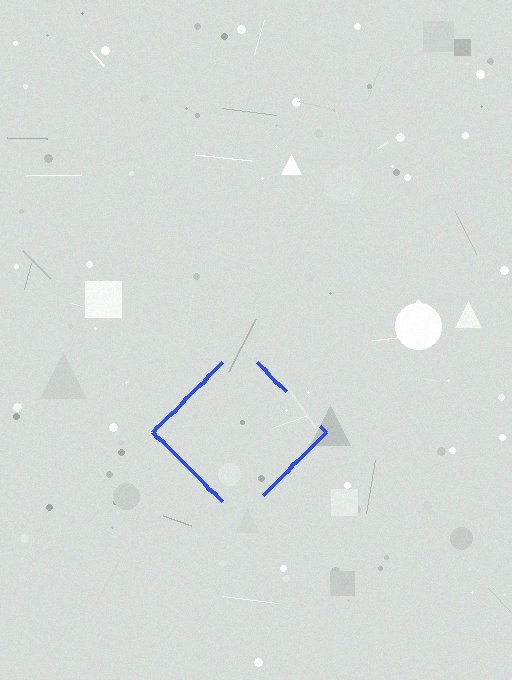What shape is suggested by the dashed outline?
The dashed outline suggests a diamond.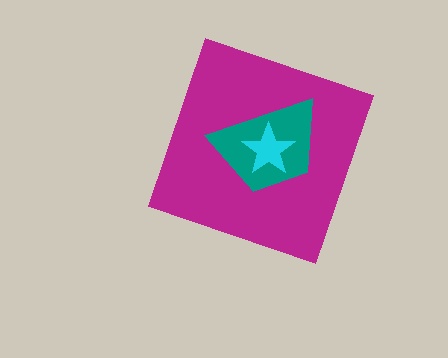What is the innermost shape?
The cyan star.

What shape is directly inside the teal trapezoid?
The cyan star.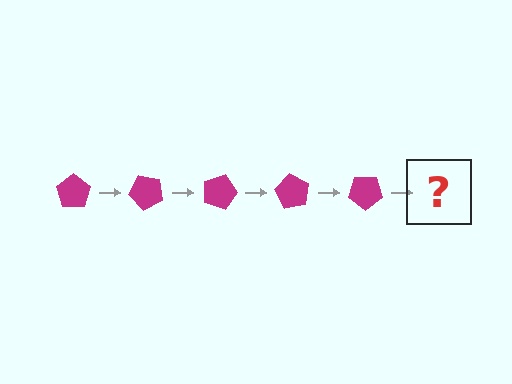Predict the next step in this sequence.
The next step is a magenta pentagon rotated 225 degrees.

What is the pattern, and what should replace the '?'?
The pattern is that the pentagon rotates 45 degrees each step. The '?' should be a magenta pentagon rotated 225 degrees.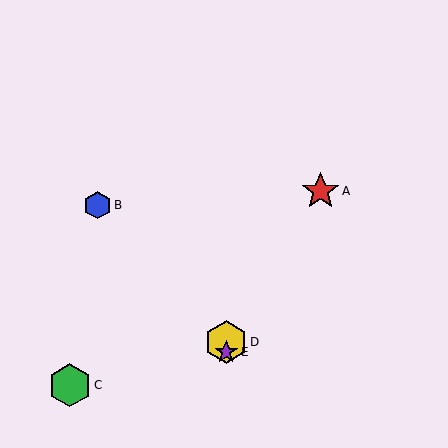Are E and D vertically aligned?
Yes, both are at x≈226.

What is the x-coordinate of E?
Object E is at x≈226.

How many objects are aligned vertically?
2 objects (D, E) are aligned vertically.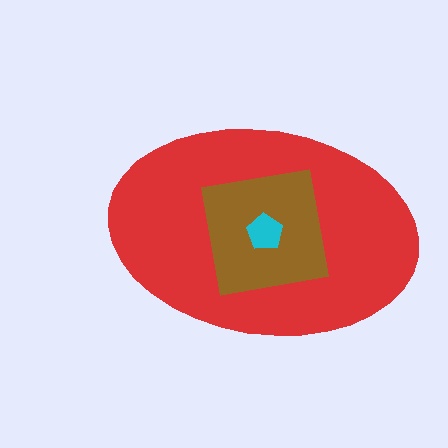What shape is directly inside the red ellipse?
The brown square.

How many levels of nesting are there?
3.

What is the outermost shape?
The red ellipse.